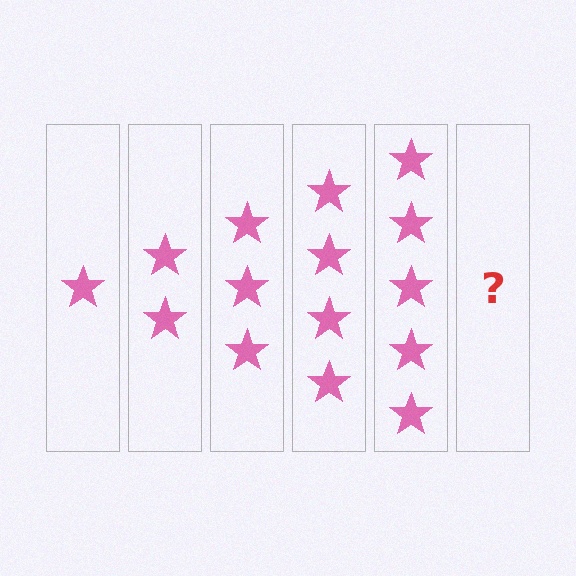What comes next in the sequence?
The next element should be 6 stars.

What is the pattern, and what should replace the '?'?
The pattern is that each step adds one more star. The '?' should be 6 stars.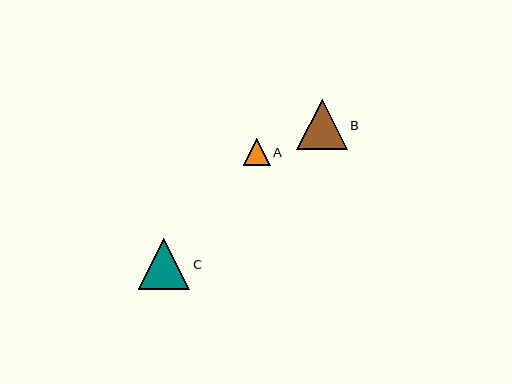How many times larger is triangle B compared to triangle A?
Triangle B is approximately 1.9 times the size of triangle A.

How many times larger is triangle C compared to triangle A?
Triangle C is approximately 1.9 times the size of triangle A.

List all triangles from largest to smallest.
From largest to smallest: C, B, A.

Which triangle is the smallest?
Triangle A is the smallest with a size of approximately 27 pixels.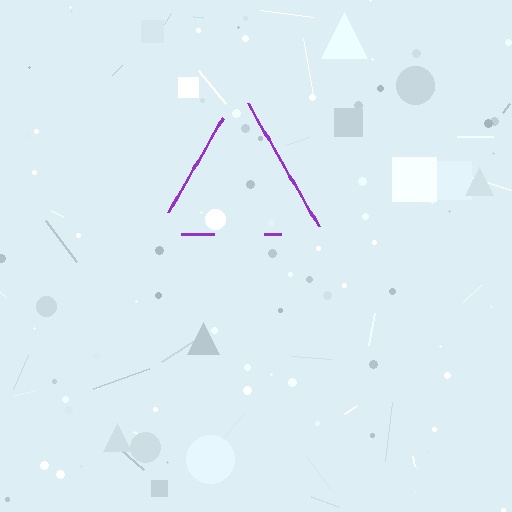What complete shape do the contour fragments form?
The contour fragments form a triangle.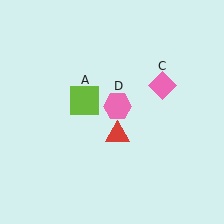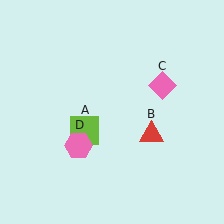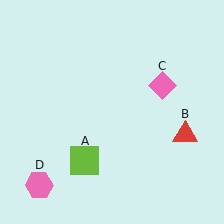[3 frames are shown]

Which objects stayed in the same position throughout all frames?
Pink diamond (object C) remained stationary.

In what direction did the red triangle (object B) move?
The red triangle (object B) moved right.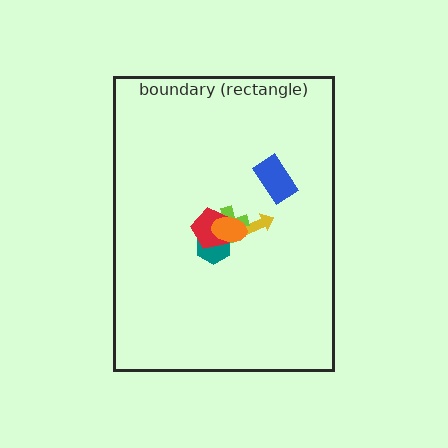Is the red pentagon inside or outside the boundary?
Inside.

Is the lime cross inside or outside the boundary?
Inside.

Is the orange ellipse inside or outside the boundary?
Inside.